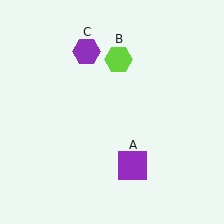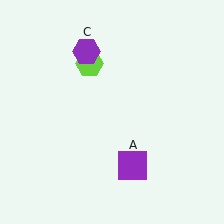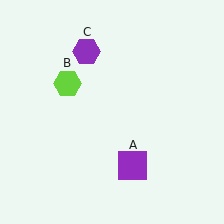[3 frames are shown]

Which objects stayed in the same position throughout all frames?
Purple square (object A) and purple hexagon (object C) remained stationary.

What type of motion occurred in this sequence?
The lime hexagon (object B) rotated counterclockwise around the center of the scene.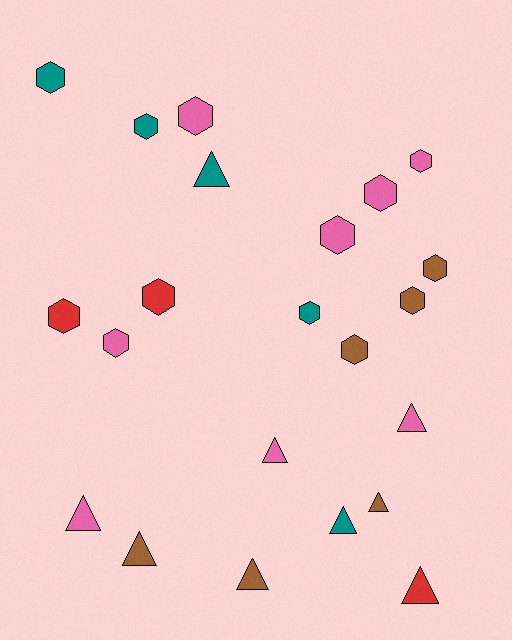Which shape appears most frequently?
Hexagon, with 13 objects.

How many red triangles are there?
There is 1 red triangle.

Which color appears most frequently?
Pink, with 8 objects.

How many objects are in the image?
There are 22 objects.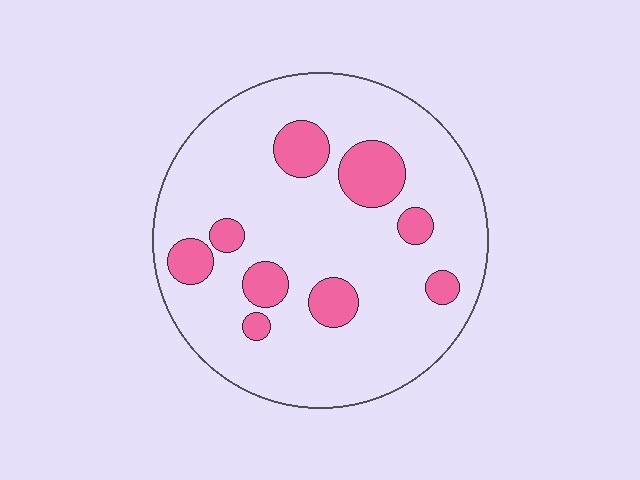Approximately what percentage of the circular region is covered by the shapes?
Approximately 15%.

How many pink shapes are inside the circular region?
9.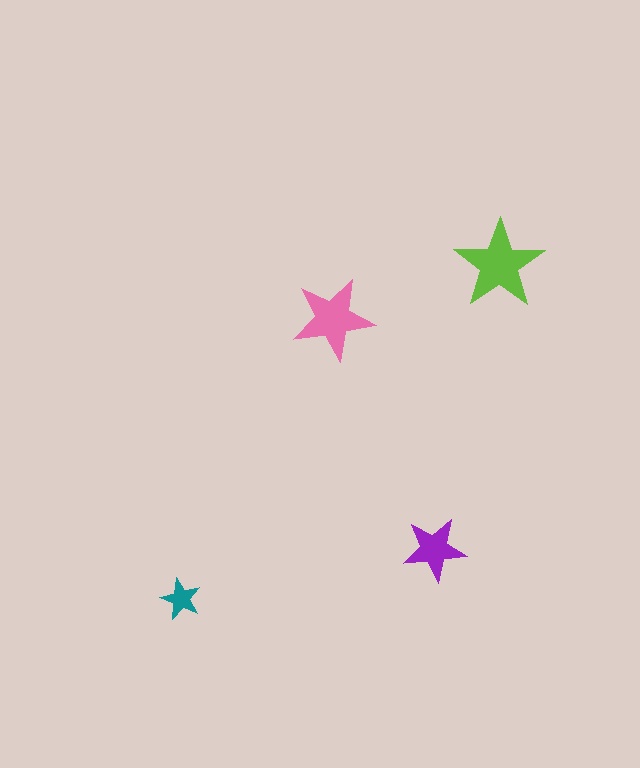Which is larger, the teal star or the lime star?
The lime one.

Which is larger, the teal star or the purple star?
The purple one.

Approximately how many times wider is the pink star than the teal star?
About 2 times wider.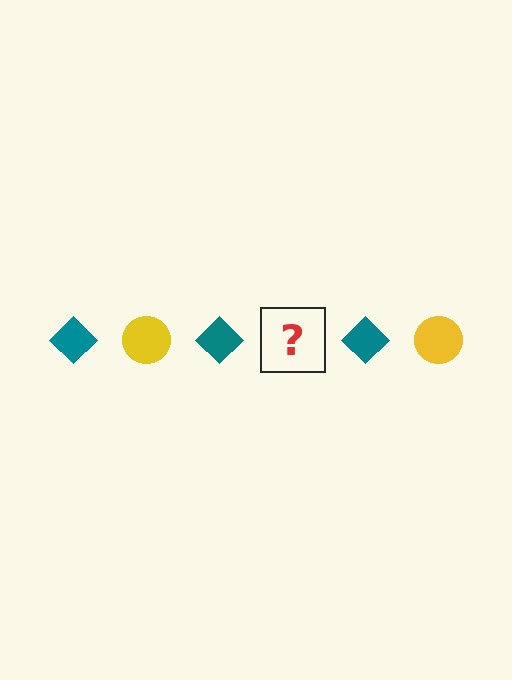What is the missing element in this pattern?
The missing element is a yellow circle.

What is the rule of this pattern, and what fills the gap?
The rule is that the pattern alternates between teal diamond and yellow circle. The gap should be filled with a yellow circle.